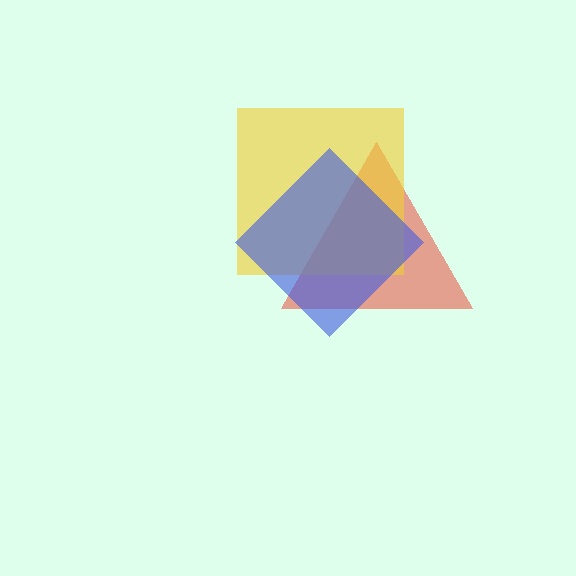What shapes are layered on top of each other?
The layered shapes are: a red triangle, a yellow square, a blue diamond.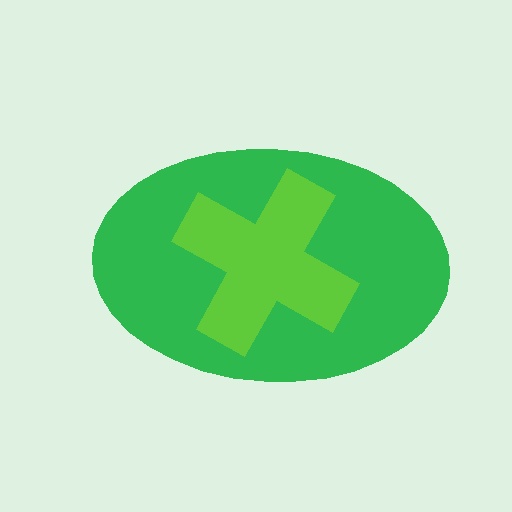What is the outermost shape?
The green ellipse.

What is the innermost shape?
The lime cross.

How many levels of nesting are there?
2.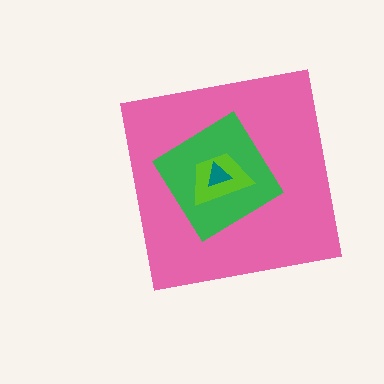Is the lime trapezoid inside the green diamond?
Yes.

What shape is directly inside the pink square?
The green diamond.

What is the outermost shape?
The pink square.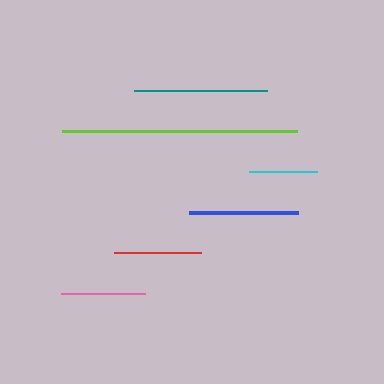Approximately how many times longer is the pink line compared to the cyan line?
The pink line is approximately 1.2 times the length of the cyan line.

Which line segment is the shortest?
The cyan line is the shortest at approximately 68 pixels.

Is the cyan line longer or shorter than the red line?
The red line is longer than the cyan line.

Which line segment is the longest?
The lime line is the longest at approximately 235 pixels.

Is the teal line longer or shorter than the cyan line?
The teal line is longer than the cyan line.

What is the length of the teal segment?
The teal segment is approximately 133 pixels long.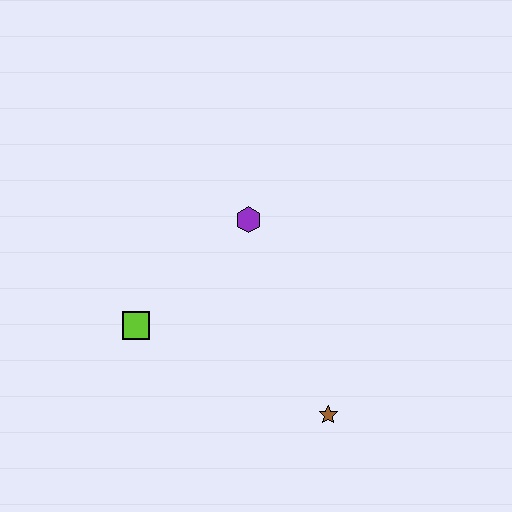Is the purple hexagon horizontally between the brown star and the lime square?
Yes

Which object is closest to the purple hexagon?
The lime square is closest to the purple hexagon.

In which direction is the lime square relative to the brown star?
The lime square is to the left of the brown star.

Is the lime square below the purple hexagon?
Yes